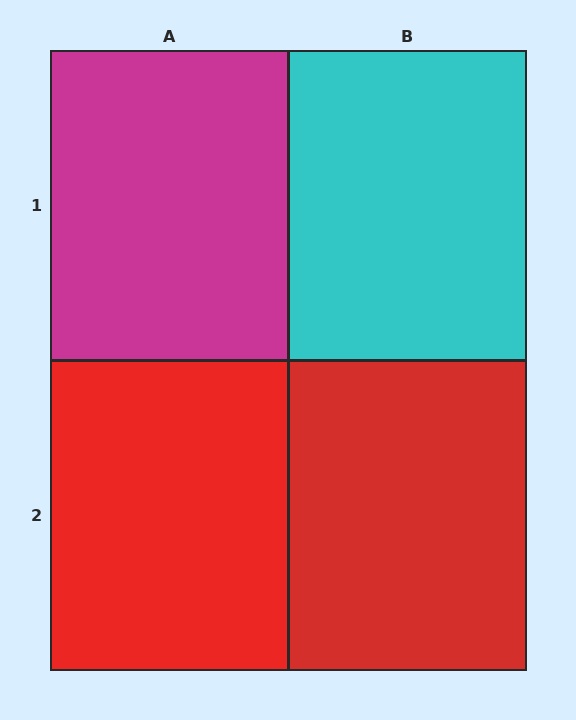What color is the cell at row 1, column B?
Cyan.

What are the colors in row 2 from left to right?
Red, red.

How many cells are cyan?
1 cell is cyan.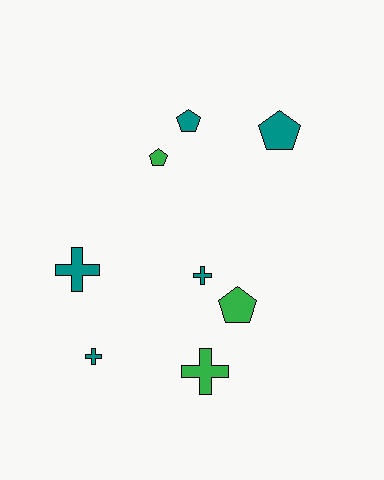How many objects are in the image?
There are 8 objects.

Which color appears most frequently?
Teal, with 5 objects.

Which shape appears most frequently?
Cross, with 4 objects.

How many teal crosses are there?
There are 3 teal crosses.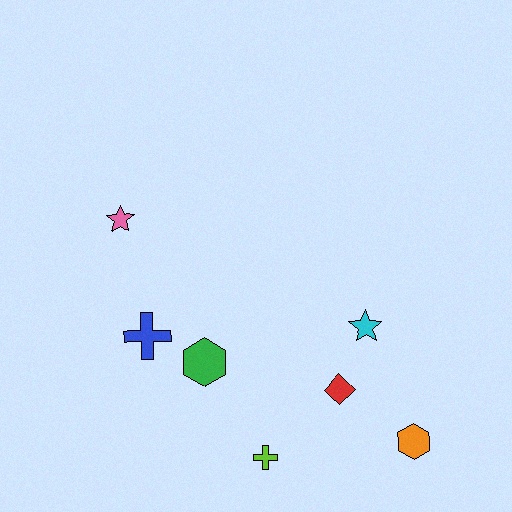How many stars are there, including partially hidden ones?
There are 2 stars.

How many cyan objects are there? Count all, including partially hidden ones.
There is 1 cyan object.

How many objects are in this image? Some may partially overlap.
There are 7 objects.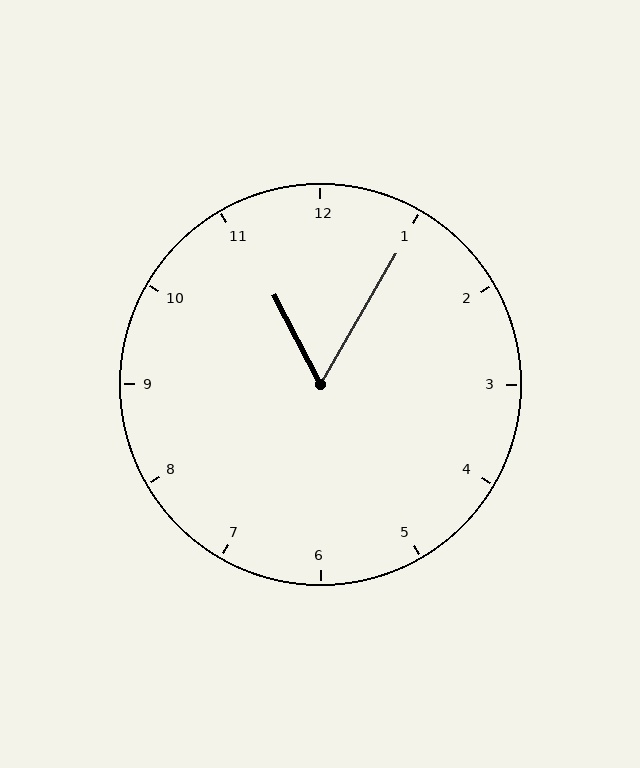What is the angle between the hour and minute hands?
Approximately 58 degrees.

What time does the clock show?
11:05.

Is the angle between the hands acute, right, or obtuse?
It is acute.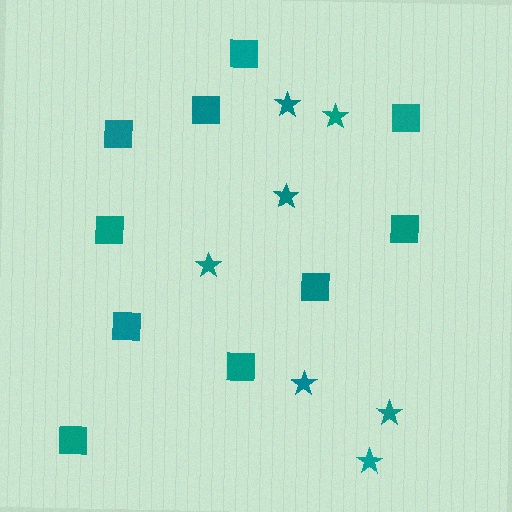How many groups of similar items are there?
There are 2 groups: one group of stars (7) and one group of squares (10).